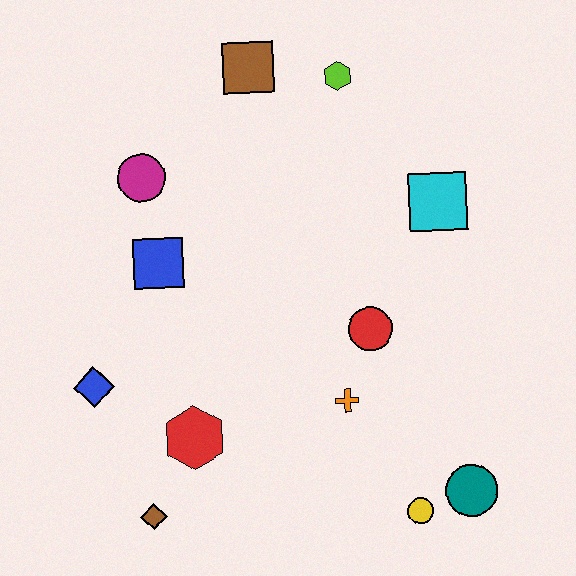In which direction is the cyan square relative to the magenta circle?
The cyan square is to the right of the magenta circle.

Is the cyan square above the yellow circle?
Yes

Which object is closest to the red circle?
The orange cross is closest to the red circle.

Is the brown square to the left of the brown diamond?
No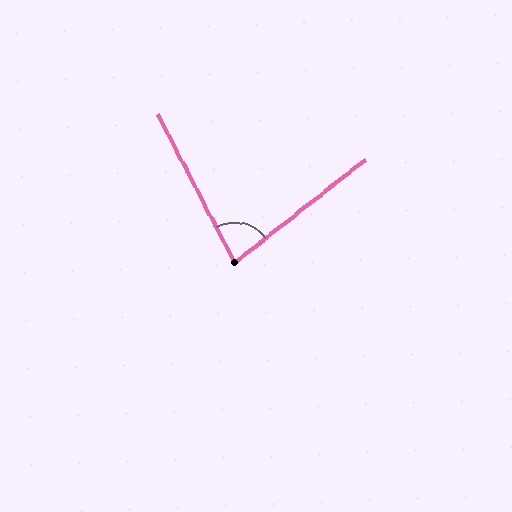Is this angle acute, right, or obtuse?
It is acute.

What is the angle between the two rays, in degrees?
Approximately 79 degrees.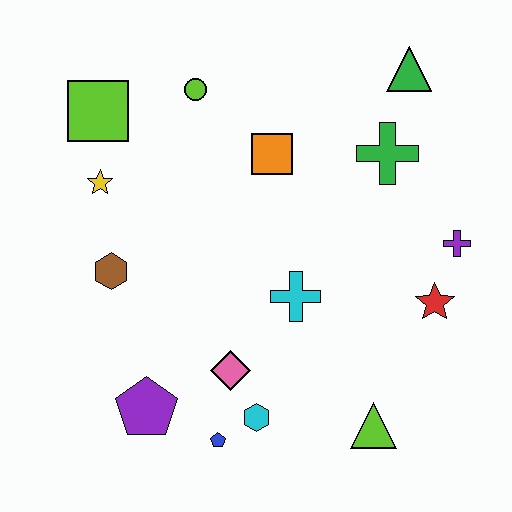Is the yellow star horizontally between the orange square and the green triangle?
No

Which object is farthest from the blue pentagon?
The green triangle is farthest from the blue pentagon.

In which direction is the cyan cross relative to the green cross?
The cyan cross is below the green cross.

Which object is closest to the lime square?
The yellow star is closest to the lime square.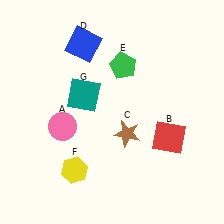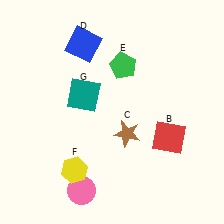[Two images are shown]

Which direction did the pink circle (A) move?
The pink circle (A) moved down.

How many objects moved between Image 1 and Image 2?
1 object moved between the two images.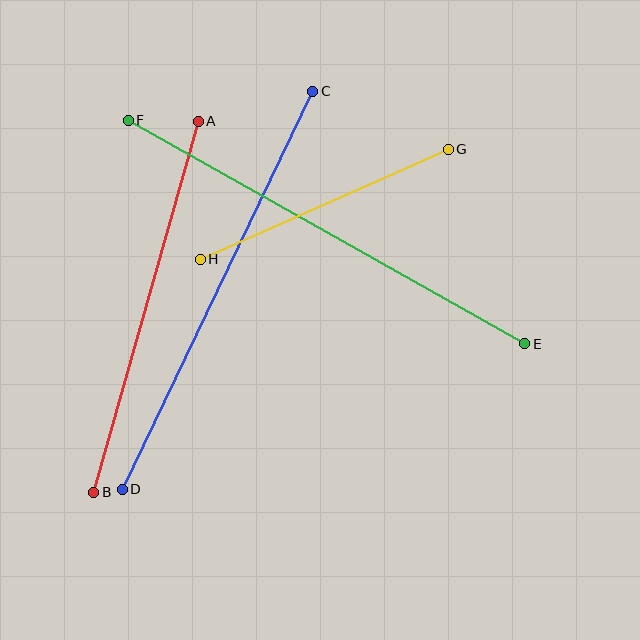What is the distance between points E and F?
The distance is approximately 455 pixels.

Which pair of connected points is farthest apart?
Points E and F are farthest apart.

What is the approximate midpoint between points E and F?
The midpoint is at approximately (326, 232) pixels.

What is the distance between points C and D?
The distance is approximately 442 pixels.